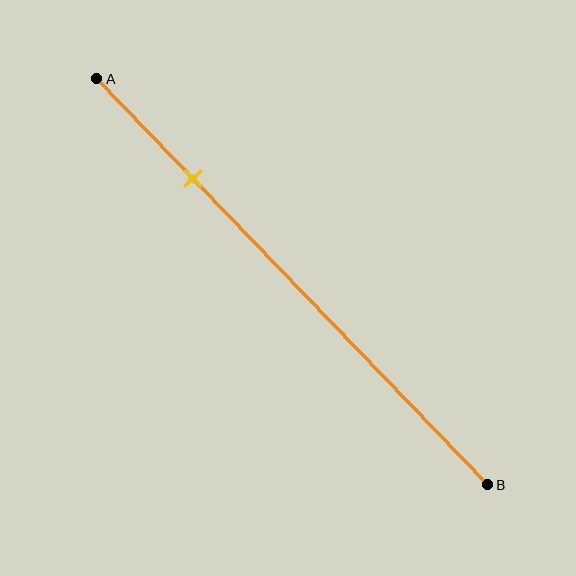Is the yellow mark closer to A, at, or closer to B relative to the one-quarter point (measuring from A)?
The yellow mark is approximately at the one-quarter point of segment AB.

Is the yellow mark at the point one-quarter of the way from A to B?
Yes, the mark is approximately at the one-quarter point.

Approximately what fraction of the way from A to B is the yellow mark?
The yellow mark is approximately 25% of the way from A to B.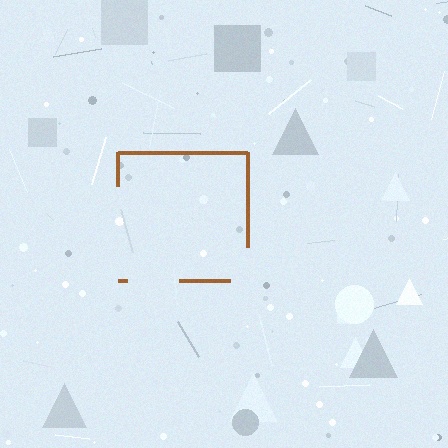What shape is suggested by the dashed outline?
The dashed outline suggests a square.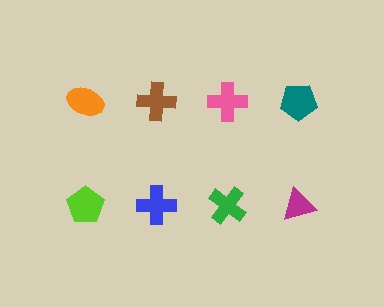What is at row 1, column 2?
A brown cross.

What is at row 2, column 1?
A lime pentagon.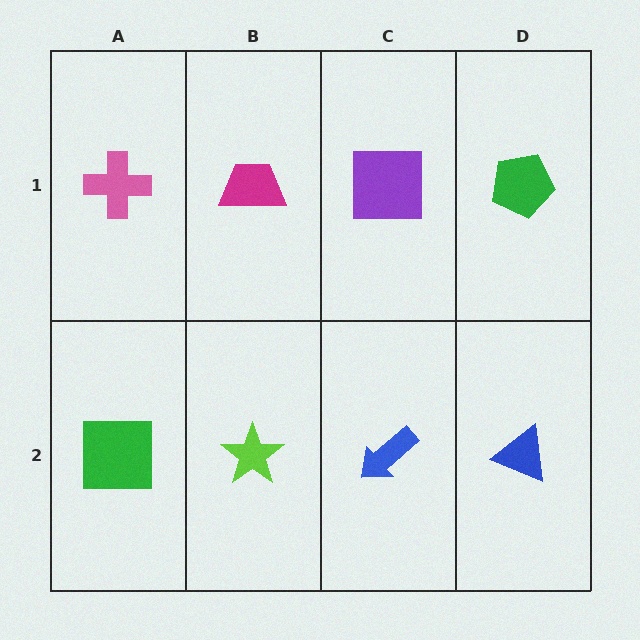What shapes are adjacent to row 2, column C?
A purple square (row 1, column C), a lime star (row 2, column B), a blue triangle (row 2, column D).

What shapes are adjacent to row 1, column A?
A green square (row 2, column A), a magenta trapezoid (row 1, column B).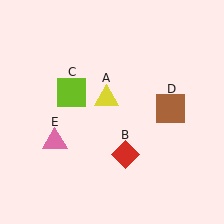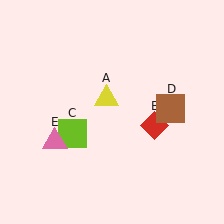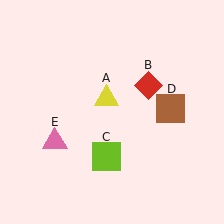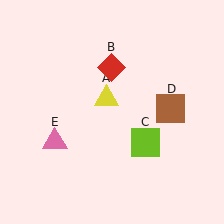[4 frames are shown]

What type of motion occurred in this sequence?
The red diamond (object B), lime square (object C) rotated counterclockwise around the center of the scene.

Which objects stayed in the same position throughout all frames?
Yellow triangle (object A) and brown square (object D) and pink triangle (object E) remained stationary.